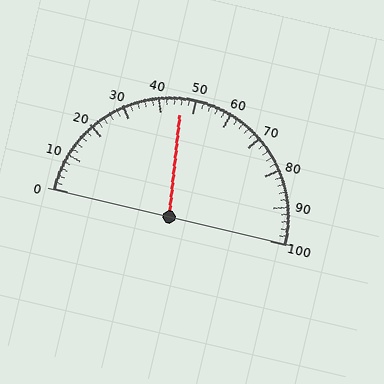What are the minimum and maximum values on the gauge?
The gauge ranges from 0 to 100.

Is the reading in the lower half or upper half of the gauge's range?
The reading is in the lower half of the range (0 to 100).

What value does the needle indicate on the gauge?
The needle indicates approximately 46.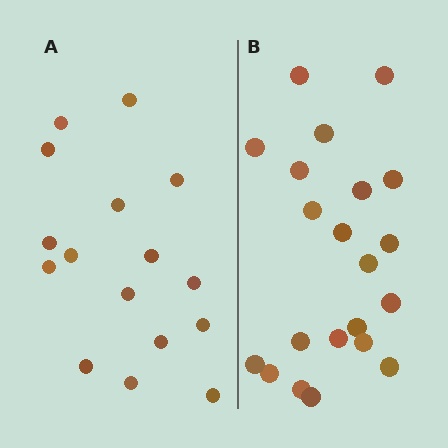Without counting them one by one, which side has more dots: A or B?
Region B (the right region) has more dots.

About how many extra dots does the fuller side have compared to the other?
Region B has about 5 more dots than region A.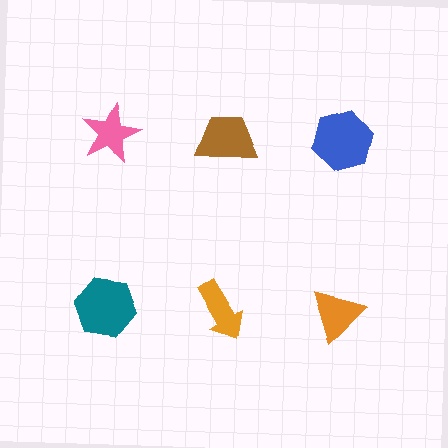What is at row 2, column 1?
A teal hexagon.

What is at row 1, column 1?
A pink star.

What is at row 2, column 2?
An orange arrow.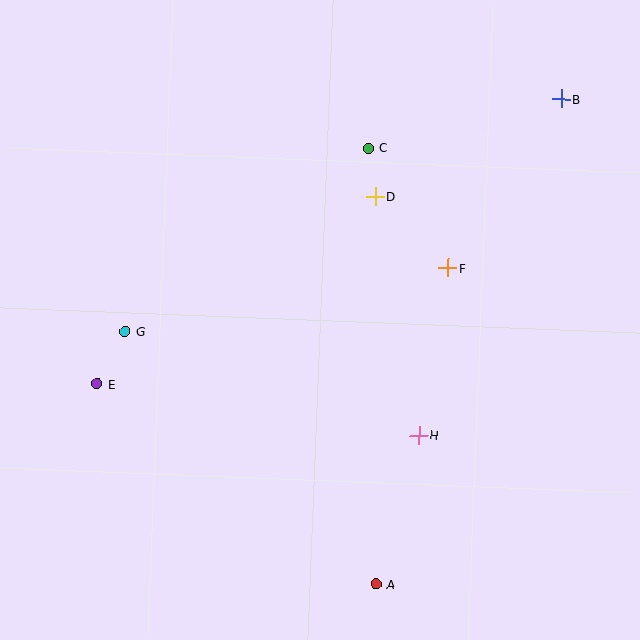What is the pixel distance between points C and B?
The distance between C and B is 199 pixels.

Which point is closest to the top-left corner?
Point G is closest to the top-left corner.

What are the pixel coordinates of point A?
Point A is at (376, 584).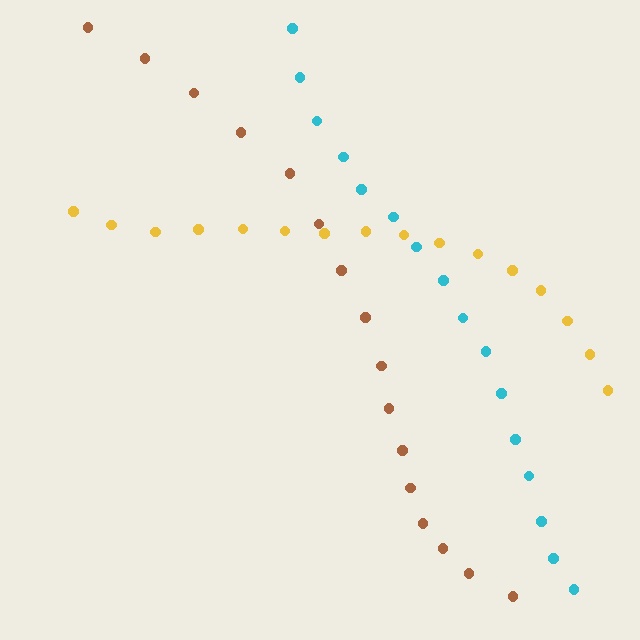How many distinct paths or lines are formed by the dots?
There are 3 distinct paths.